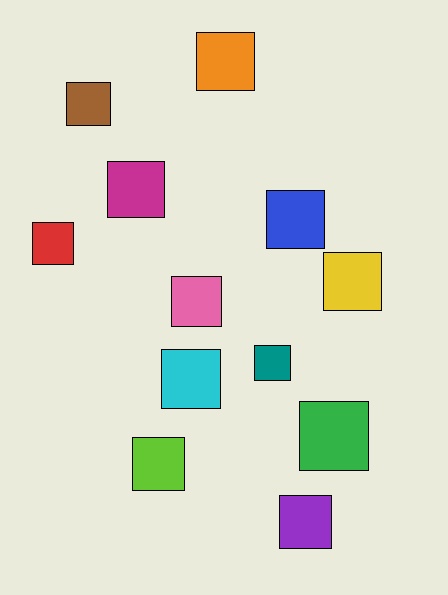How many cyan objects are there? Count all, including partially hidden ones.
There is 1 cyan object.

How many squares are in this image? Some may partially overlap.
There are 12 squares.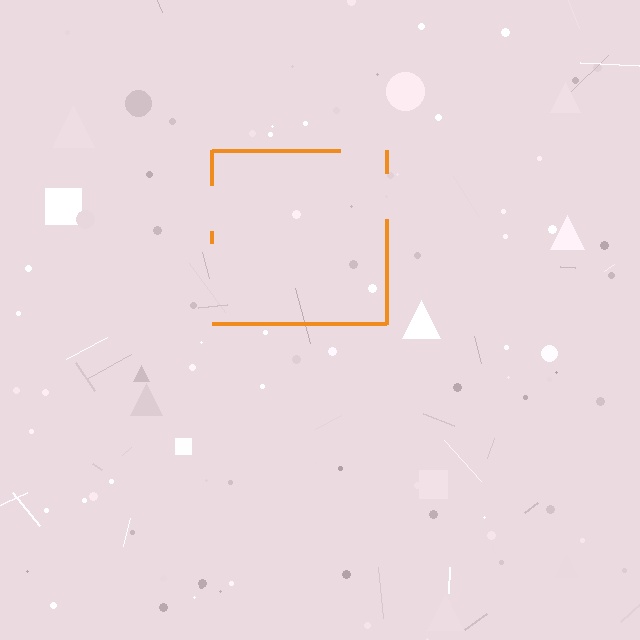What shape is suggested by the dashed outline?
The dashed outline suggests a square.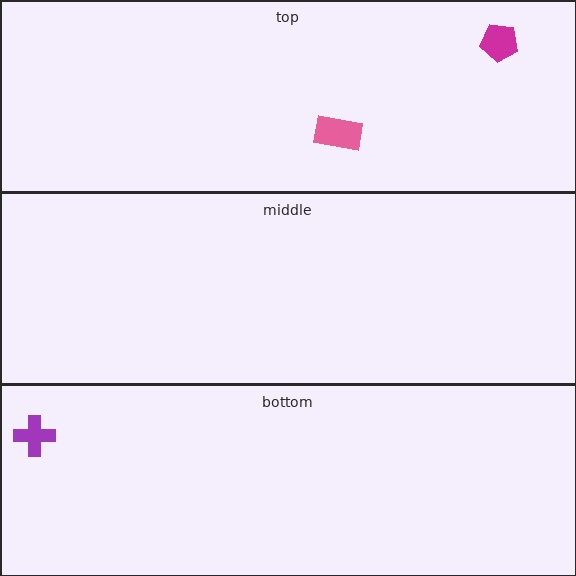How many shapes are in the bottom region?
1.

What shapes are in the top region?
The magenta pentagon, the pink rectangle.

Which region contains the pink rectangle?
The top region.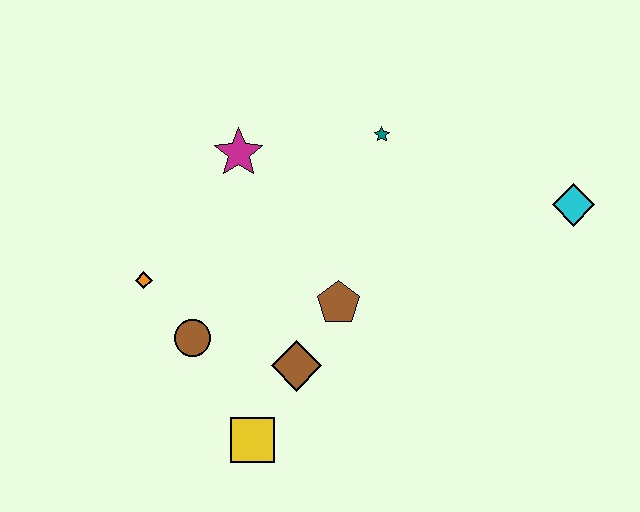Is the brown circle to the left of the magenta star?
Yes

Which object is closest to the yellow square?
The brown diamond is closest to the yellow square.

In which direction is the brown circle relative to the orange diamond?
The brown circle is below the orange diamond.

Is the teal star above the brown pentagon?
Yes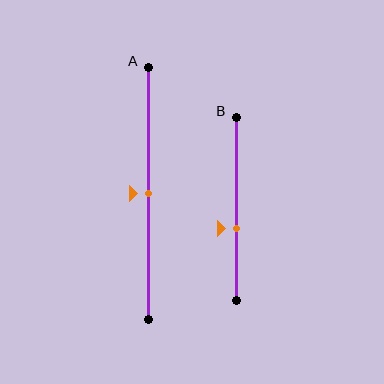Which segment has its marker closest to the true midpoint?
Segment A has its marker closest to the true midpoint.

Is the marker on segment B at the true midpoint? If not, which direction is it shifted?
No, the marker on segment B is shifted downward by about 11% of the segment length.